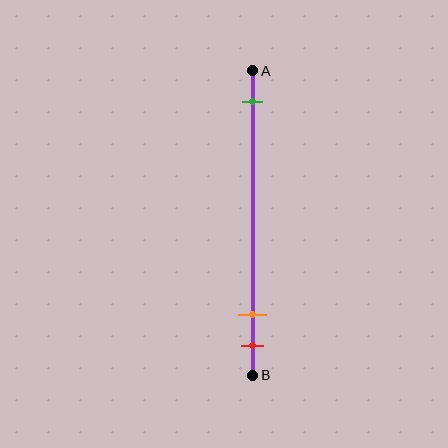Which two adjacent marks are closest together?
The orange and red marks are the closest adjacent pair.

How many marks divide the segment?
There are 3 marks dividing the segment.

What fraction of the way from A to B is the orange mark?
The orange mark is approximately 80% (0.8) of the way from A to B.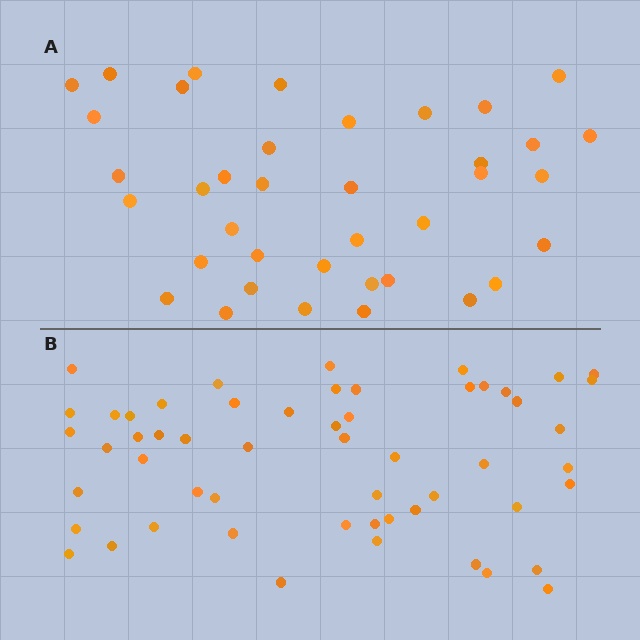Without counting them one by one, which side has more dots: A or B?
Region B (the bottom region) has more dots.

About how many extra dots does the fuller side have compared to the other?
Region B has approximately 15 more dots than region A.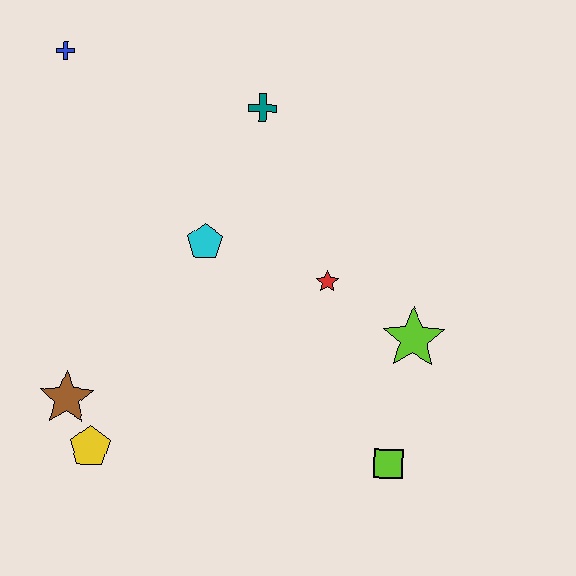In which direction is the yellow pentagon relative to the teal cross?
The yellow pentagon is below the teal cross.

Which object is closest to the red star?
The lime star is closest to the red star.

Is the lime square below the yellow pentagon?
Yes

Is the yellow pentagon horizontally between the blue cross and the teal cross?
Yes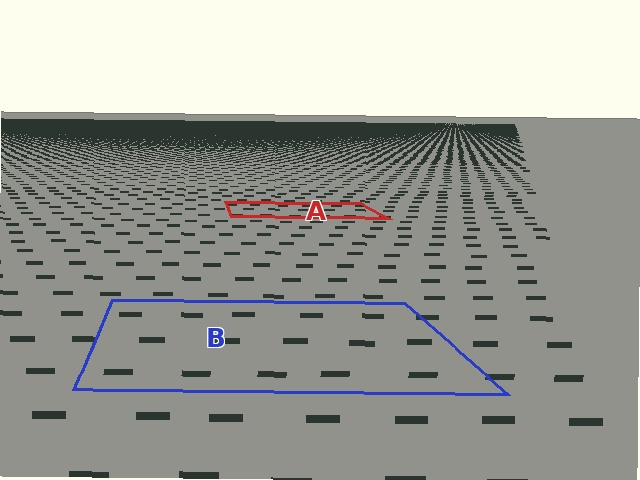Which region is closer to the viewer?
Region B is closer. The texture elements there are larger and more spread out.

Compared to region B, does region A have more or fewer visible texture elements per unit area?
Region A has more texture elements per unit area — they are packed more densely because it is farther away.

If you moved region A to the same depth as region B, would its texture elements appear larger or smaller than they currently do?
They would appear larger. At a closer depth, the same texture elements are projected at a bigger on-screen size.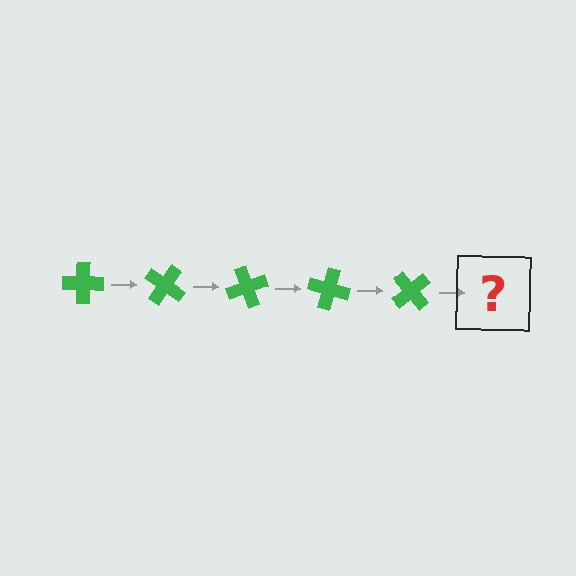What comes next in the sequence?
The next element should be a green cross rotated 175 degrees.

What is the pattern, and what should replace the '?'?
The pattern is that the cross rotates 35 degrees each step. The '?' should be a green cross rotated 175 degrees.